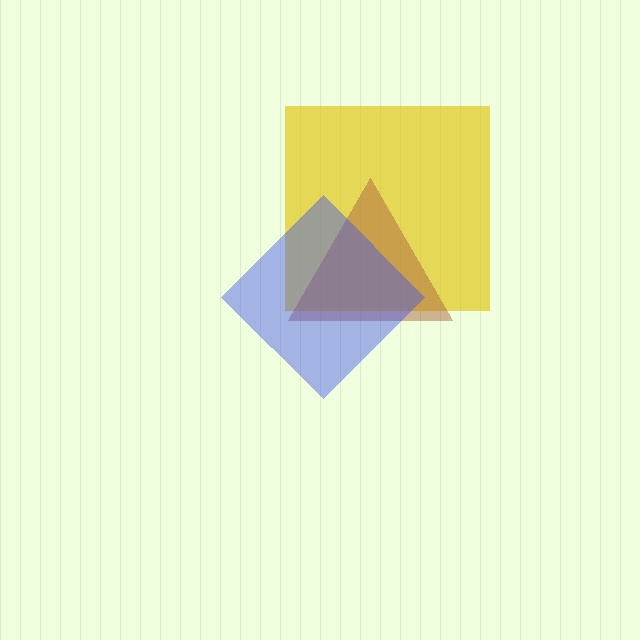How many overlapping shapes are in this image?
There are 3 overlapping shapes in the image.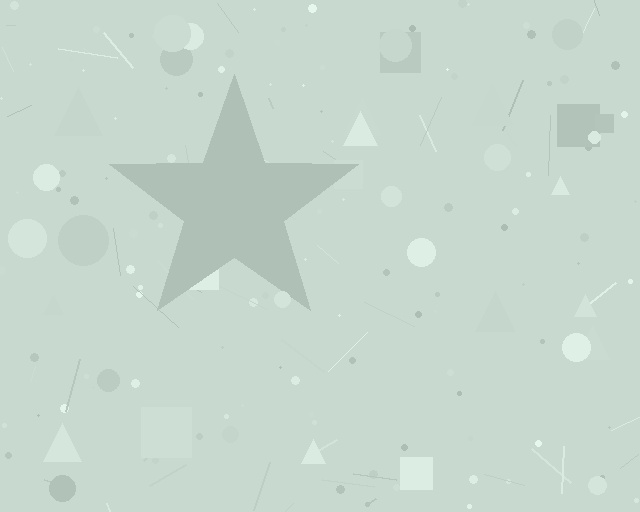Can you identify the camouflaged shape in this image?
The camouflaged shape is a star.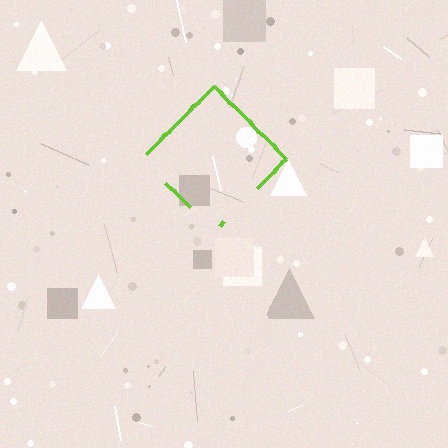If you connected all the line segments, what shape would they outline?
They would outline a diamond.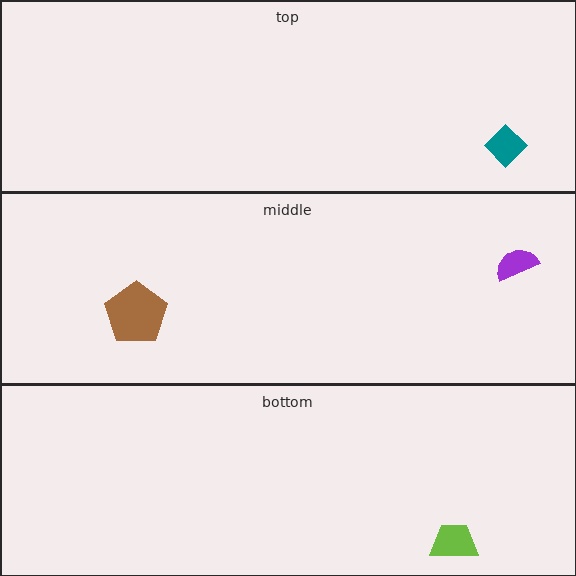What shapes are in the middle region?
The purple semicircle, the brown pentagon.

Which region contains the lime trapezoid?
The bottom region.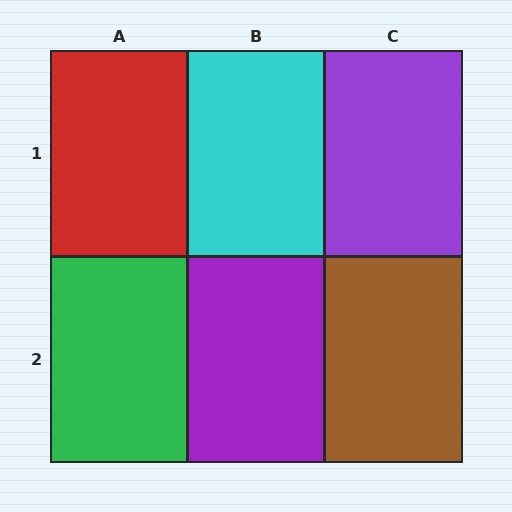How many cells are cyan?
1 cell is cyan.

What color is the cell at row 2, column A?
Green.